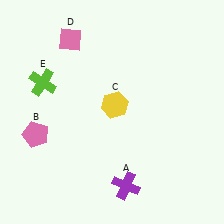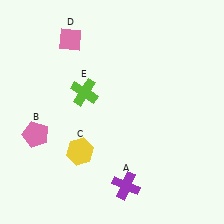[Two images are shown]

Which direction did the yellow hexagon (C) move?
The yellow hexagon (C) moved down.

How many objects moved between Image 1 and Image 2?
2 objects moved between the two images.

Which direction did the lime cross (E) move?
The lime cross (E) moved right.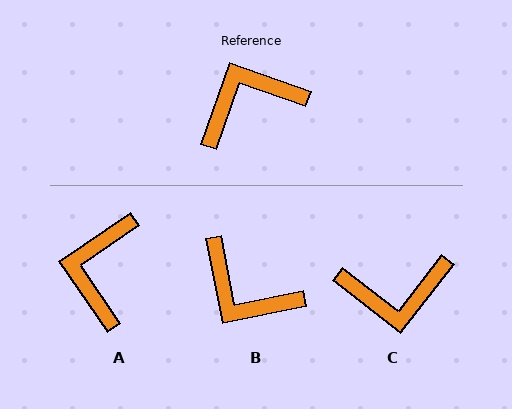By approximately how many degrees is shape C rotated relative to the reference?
Approximately 161 degrees counter-clockwise.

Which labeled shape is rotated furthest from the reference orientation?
C, about 161 degrees away.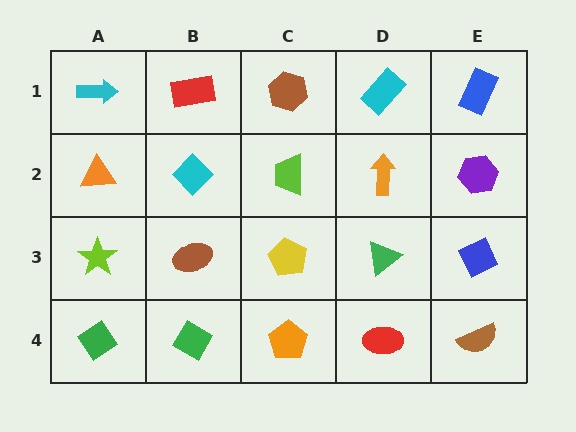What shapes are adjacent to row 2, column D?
A cyan rectangle (row 1, column D), a green triangle (row 3, column D), a lime trapezoid (row 2, column C), a purple hexagon (row 2, column E).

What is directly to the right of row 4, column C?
A red ellipse.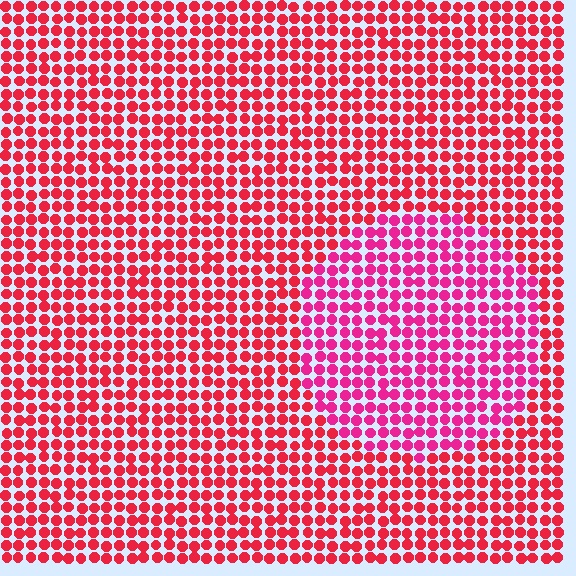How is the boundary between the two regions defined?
The boundary is defined purely by a slight shift in hue (about 25 degrees). Spacing, size, and orientation are identical on both sides.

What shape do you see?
I see a circle.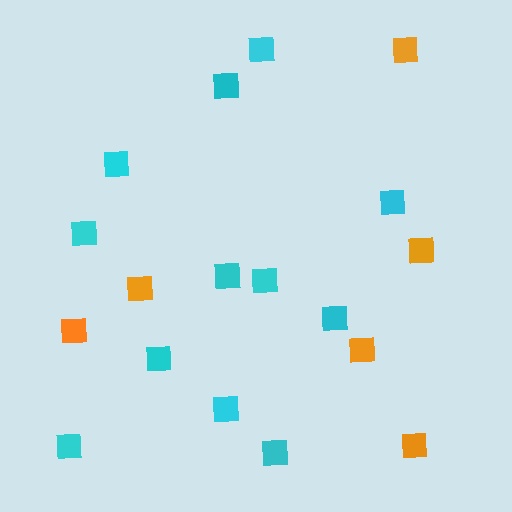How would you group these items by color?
There are 2 groups: one group of orange squares (6) and one group of cyan squares (12).